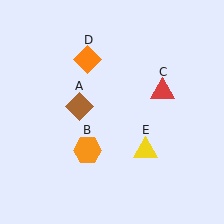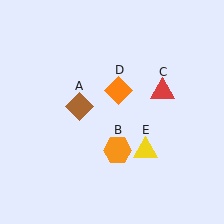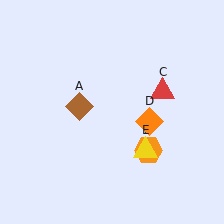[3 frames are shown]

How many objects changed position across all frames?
2 objects changed position: orange hexagon (object B), orange diamond (object D).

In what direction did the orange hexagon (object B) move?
The orange hexagon (object B) moved right.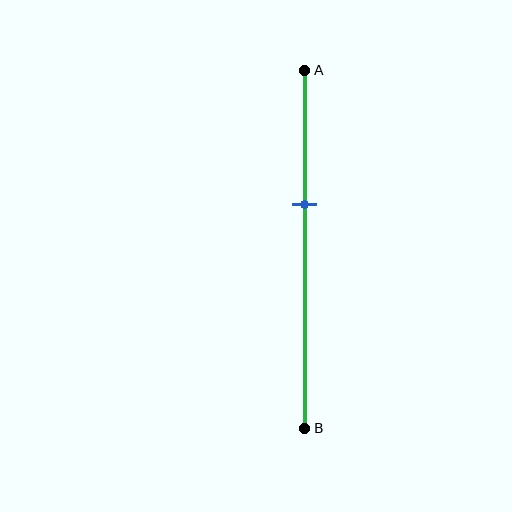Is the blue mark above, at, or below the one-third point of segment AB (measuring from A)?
The blue mark is below the one-third point of segment AB.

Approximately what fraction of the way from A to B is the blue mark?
The blue mark is approximately 40% of the way from A to B.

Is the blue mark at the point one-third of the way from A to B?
No, the mark is at about 40% from A, not at the 33% one-third point.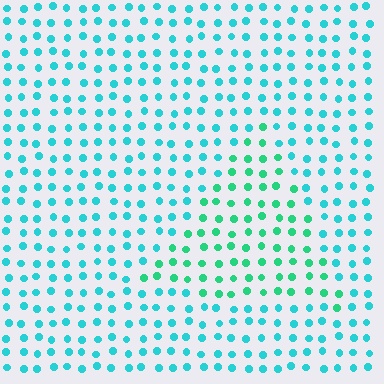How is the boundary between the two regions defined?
The boundary is defined purely by a slight shift in hue (about 30 degrees). Spacing, size, and orientation are identical on both sides.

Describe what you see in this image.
The image is filled with small cyan elements in a uniform arrangement. A triangle-shaped region is visible where the elements are tinted to a slightly different hue, forming a subtle color boundary.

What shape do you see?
I see a triangle.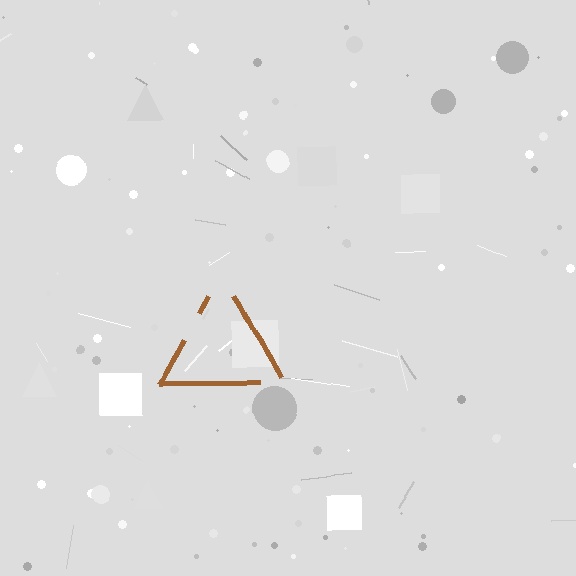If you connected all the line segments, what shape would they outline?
They would outline a triangle.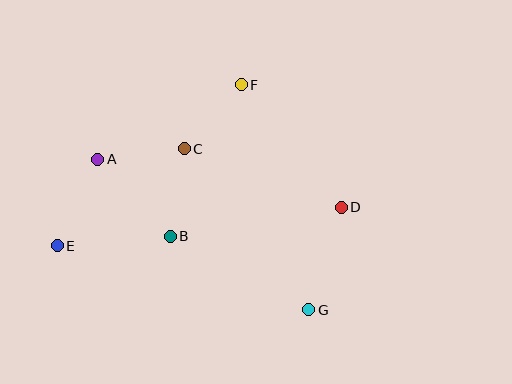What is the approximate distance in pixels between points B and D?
The distance between B and D is approximately 174 pixels.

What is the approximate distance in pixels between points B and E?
The distance between B and E is approximately 114 pixels.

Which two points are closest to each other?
Points C and F are closest to each other.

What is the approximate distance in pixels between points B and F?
The distance between B and F is approximately 167 pixels.